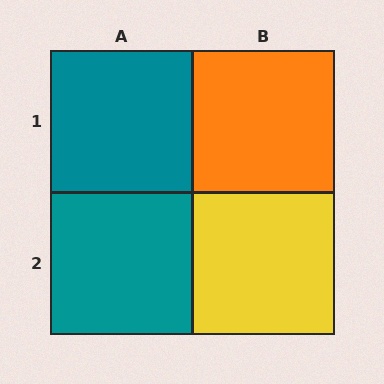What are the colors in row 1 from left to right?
Teal, orange.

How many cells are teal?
2 cells are teal.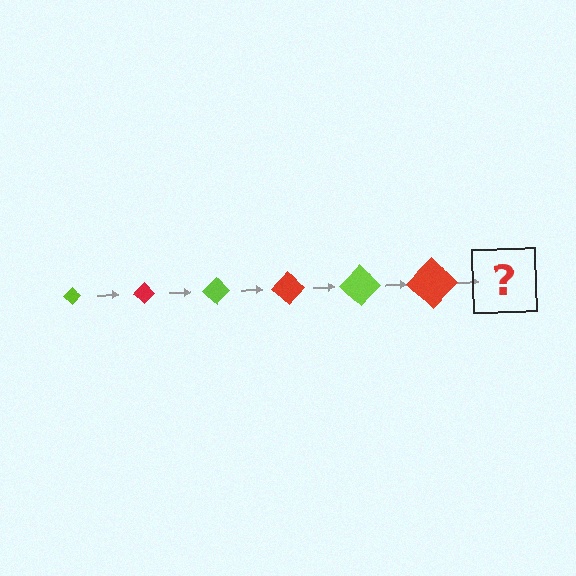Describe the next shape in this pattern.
It should be a lime diamond, larger than the previous one.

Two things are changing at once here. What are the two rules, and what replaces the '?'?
The two rules are that the diamond grows larger each step and the color cycles through lime and red. The '?' should be a lime diamond, larger than the previous one.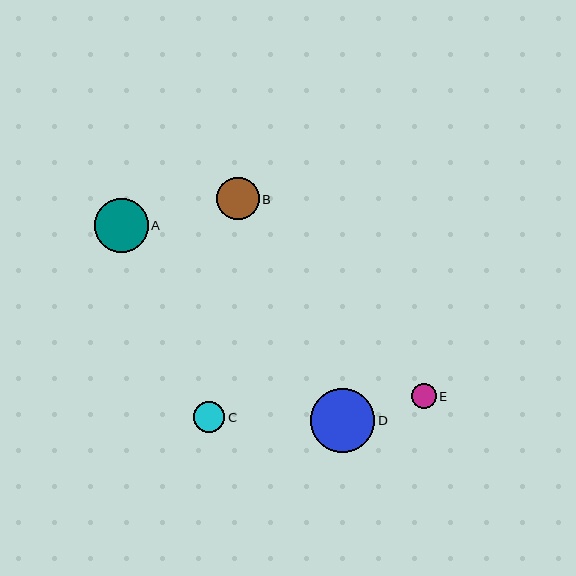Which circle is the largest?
Circle D is the largest with a size of approximately 64 pixels.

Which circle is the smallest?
Circle E is the smallest with a size of approximately 25 pixels.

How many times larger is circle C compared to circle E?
Circle C is approximately 1.2 times the size of circle E.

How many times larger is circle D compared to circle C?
Circle D is approximately 2.1 times the size of circle C.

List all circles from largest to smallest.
From largest to smallest: D, A, B, C, E.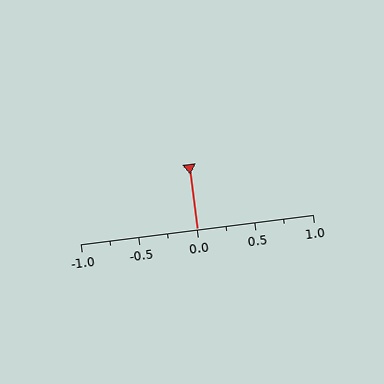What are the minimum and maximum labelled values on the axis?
The axis runs from -1.0 to 1.0.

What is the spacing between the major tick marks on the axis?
The major ticks are spaced 0.5 apart.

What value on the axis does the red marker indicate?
The marker indicates approximately 0.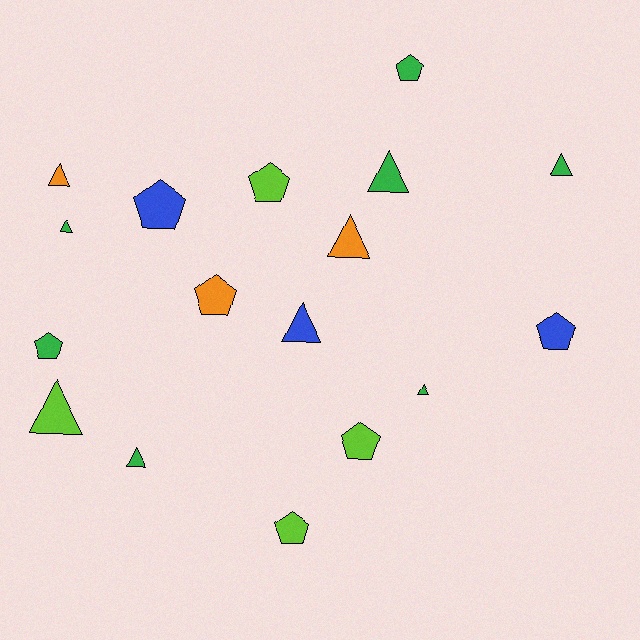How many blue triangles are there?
There is 1 blue triangle.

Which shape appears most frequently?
Triangle, with 9 objects.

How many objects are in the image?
There are 17 objects.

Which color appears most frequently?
Green, with 7 objects.